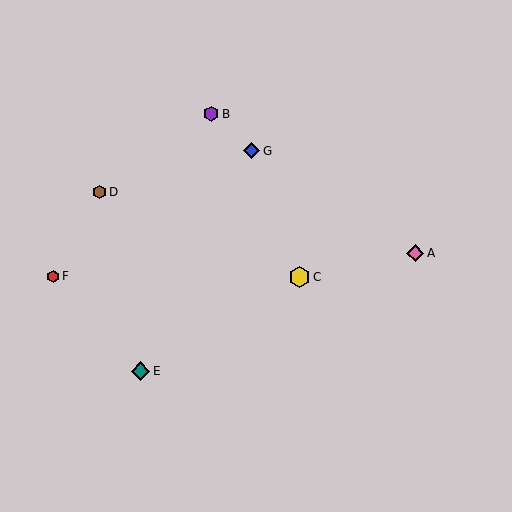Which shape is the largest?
The yellow hexagon (labeled C) is the largest.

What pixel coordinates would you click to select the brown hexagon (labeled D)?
Click at (100, 192) to select the brown hexagon D.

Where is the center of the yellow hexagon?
The center of the yellow hexagon is at (300, 277).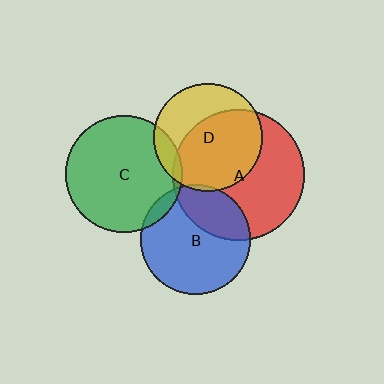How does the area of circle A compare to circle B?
Approximately 1.4 times.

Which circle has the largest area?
Circle A (red).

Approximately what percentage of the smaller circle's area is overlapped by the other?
Approximately 5%.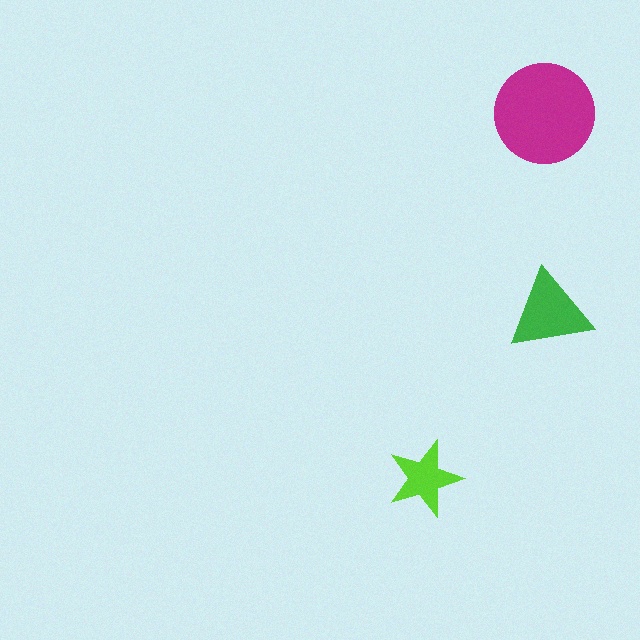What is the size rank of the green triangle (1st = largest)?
2nd.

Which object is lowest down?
The lime star is bottommost.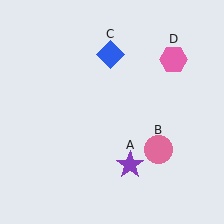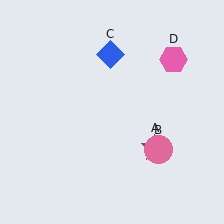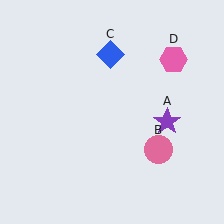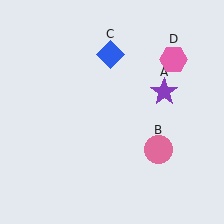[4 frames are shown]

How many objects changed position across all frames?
1 object changed position: purple star (object A).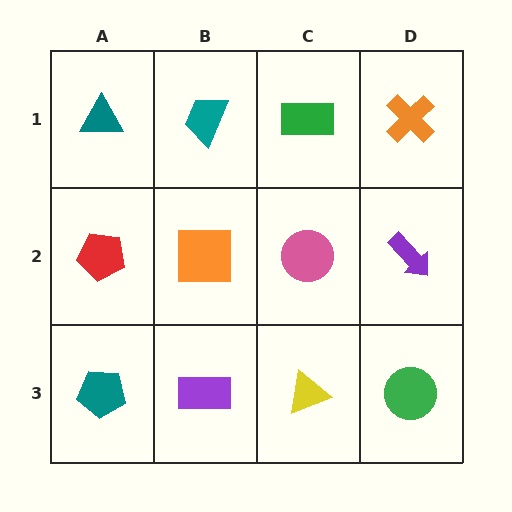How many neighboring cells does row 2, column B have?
4.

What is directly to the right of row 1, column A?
A teal trapezoid.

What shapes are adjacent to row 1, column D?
A purple arrow (row 2, column D), a green rectangle (row 1, column C).